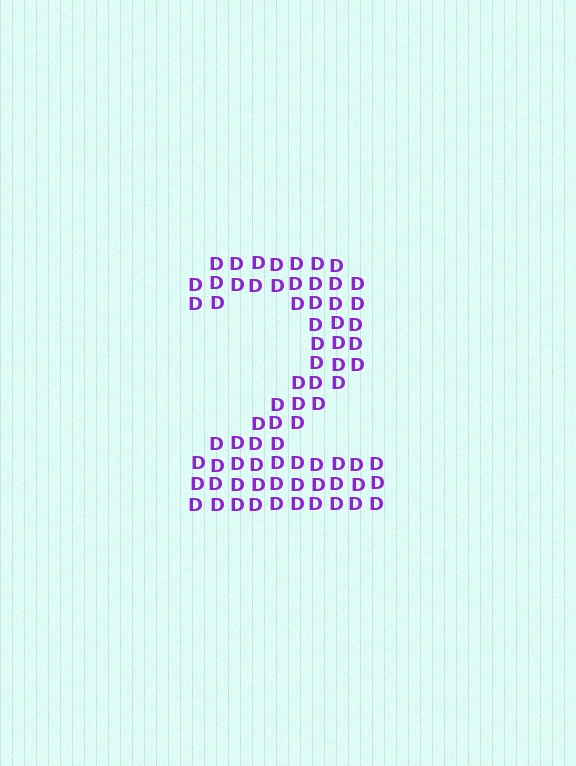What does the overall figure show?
The overall figure shows the digit 2.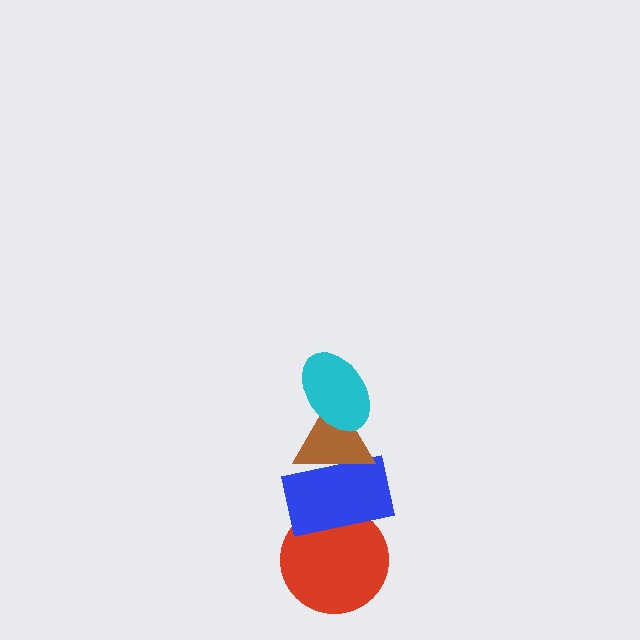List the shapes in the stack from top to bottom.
From top to bottom: the cyan ellipse, the brown triangle, the blue rectangle, the red circle.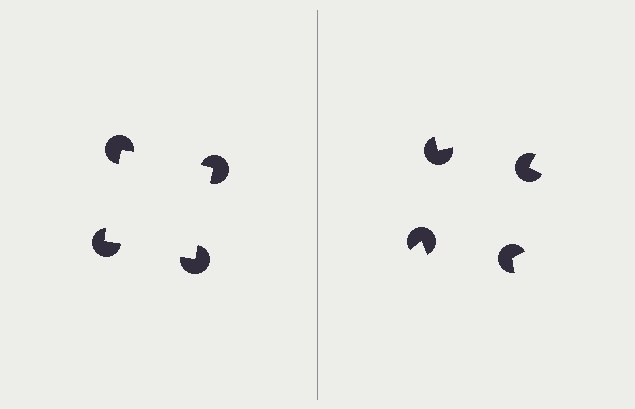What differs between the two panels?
The pac-man discs are positioned identically on both sides; only the wedge orientations differ. On the left they align to a square; on the right they are misaligned.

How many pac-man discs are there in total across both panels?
8 — 4 on each side.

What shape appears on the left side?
An illusory square.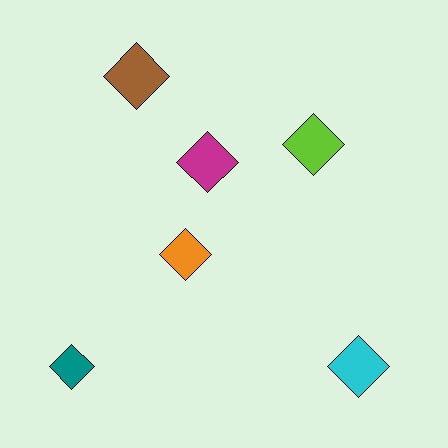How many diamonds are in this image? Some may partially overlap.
There are 6 diamonds.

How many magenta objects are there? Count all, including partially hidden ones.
There is 1 magenta object.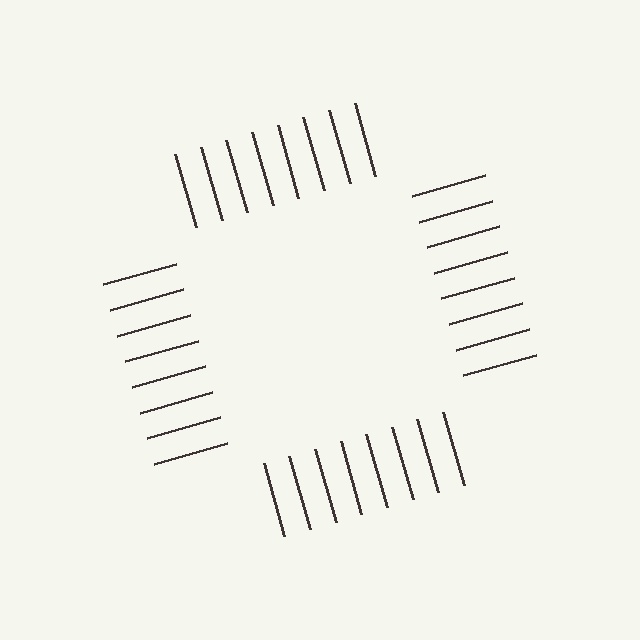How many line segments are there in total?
32 — 8 along each of the 4 edges.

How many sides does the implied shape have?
4 sides — the line-ends trace a square.